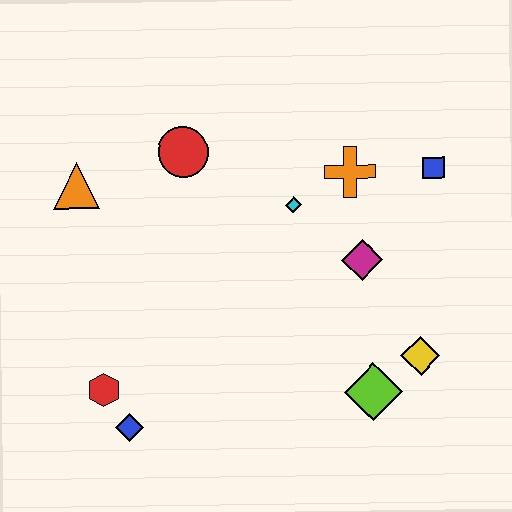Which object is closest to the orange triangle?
The red circle is closest to the orange triangle.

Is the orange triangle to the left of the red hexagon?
Yes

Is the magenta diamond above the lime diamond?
Yes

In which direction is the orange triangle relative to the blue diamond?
The orange triangle is above the blue diamond.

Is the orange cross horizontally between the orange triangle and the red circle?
No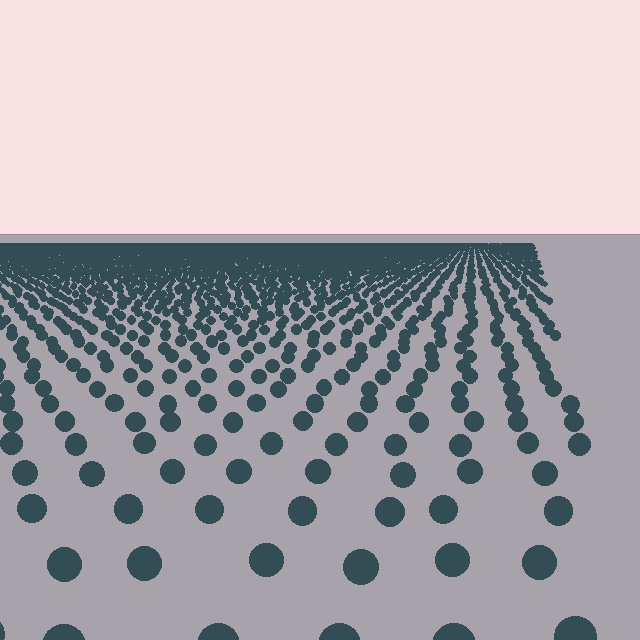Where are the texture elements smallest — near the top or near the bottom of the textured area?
Near the top.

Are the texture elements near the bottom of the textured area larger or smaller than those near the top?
Larger. Near the bottom, elements are closer to the viewer and appear at a bigger on-screen size.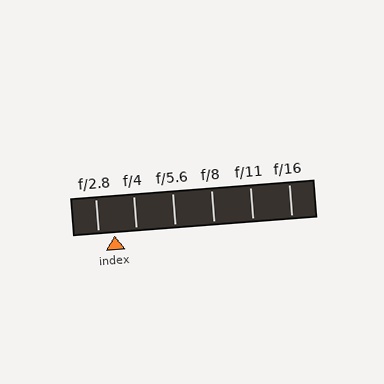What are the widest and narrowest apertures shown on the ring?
The widest aperture shown is f/2.8 and the narrowest is f/16.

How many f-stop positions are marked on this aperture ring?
There are 6 f-stop positions marked.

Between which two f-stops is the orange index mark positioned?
The index mark is between f/2.8 and f/4.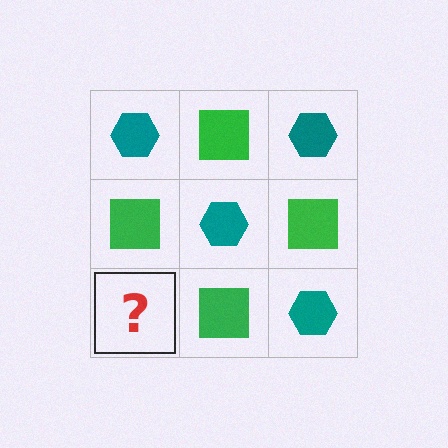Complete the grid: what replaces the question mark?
The question mark should be replaced with a teal hexagon.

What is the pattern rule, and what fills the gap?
The rule is that it alternates teal hexagon and green square in a checkerboard pattern. The gap should be filled with a teal hexagon.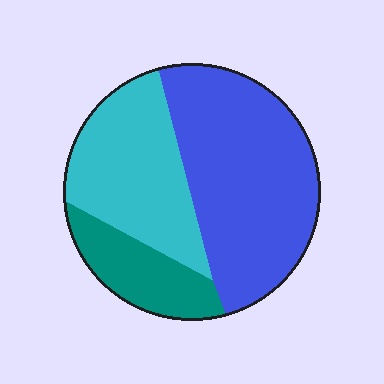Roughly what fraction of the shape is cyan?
Cyan takes up between a quarter and a half of the shape.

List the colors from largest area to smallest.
From largest to smallest: blue, cyan, teal.